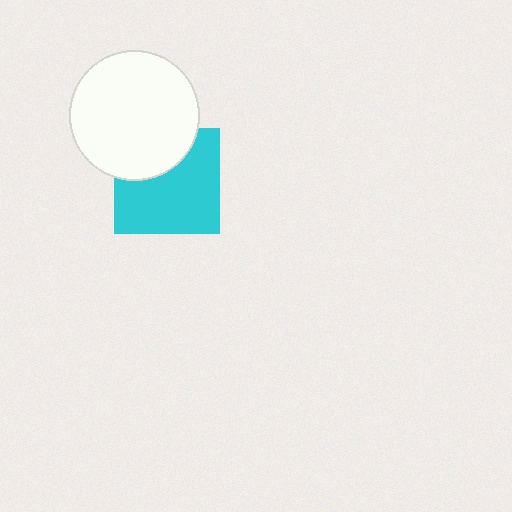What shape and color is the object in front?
The object in front is a white circle.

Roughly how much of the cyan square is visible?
Most of it is visible (roughly 67%).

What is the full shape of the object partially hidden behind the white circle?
The partially hidden object is a cyan square.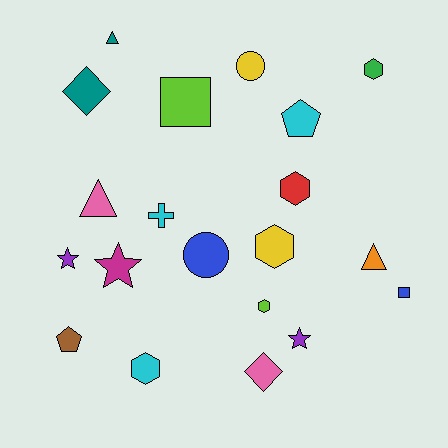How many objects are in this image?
There are 20 objects.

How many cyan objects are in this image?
There are 3 cyan objects.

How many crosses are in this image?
There is 1 cross.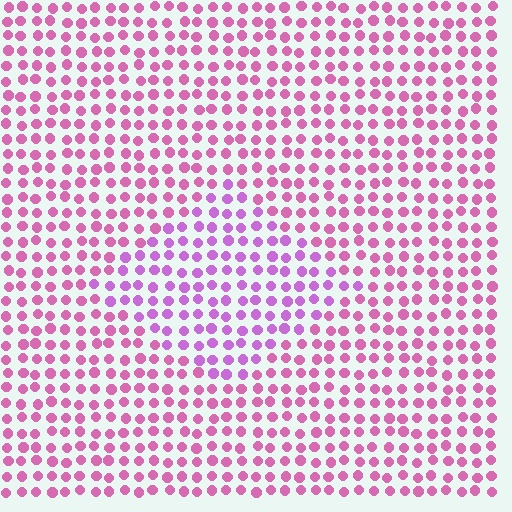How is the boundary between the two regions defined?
The boundary is defined purely by a slight shift in hue (about 30 degrees). Spacing, size, and orientation are identical on both sides.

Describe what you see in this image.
The image is filled with small pink elements in a uniform arrangement. A diamond-shaped region is visible where the elements are tinted to a slightly different hue, forming a subtle color boundary.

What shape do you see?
I see a diamond.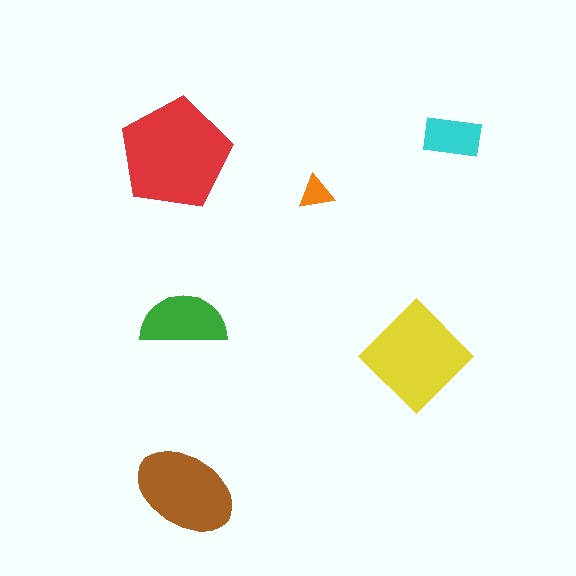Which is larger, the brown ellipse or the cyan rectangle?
The brown ellipse.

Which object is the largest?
The red pentagon.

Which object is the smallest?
The orange triangle.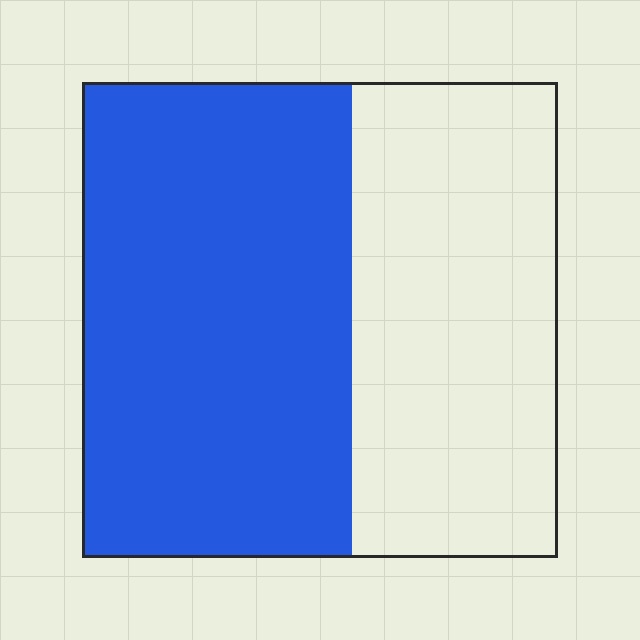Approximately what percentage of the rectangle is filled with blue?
Approximately 55%.